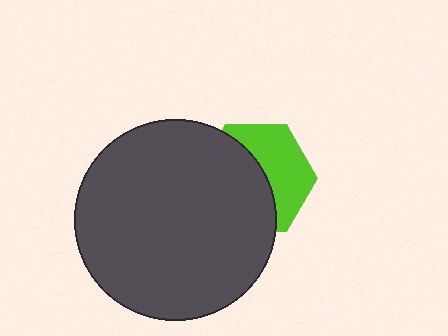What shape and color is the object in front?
The object in front is a dark gray circle.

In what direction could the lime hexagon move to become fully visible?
The lime hexagon could move right. That would shift it out from behind the dark gray circle entirely.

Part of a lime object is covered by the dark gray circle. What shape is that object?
It is a hexagon.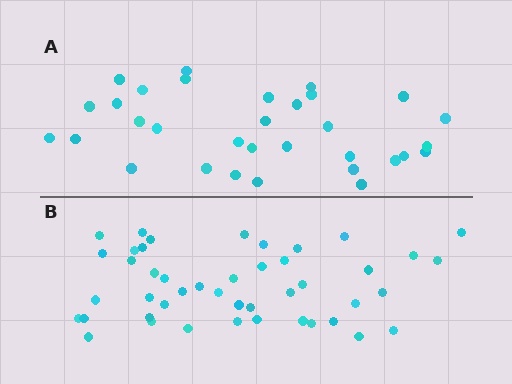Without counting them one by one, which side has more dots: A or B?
Region B (the bottom region) has more dots.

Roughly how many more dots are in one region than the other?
Region B has approximately 15 more dots than region A.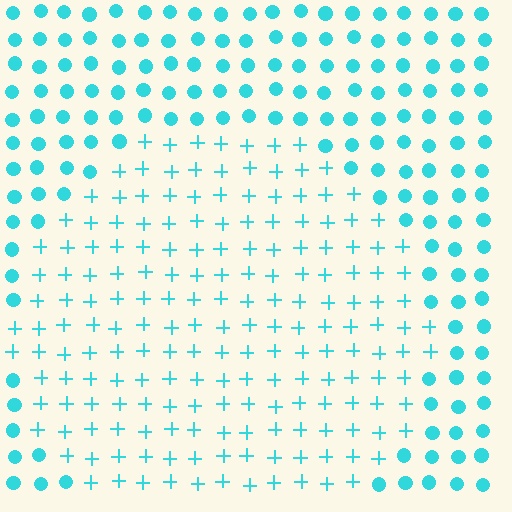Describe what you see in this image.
The image is filled with small cyan elements arranged in a uniform grid. A circle-shaped region contains plus signs, while the surrounding area contains circles. The boundary is defined purely by the change in element shape.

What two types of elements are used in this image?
The image uses plus signs inside the circle region and circles outside it.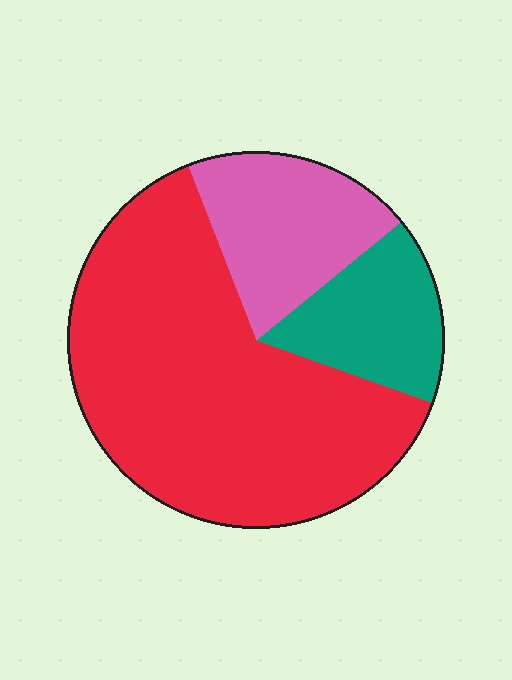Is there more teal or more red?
Red.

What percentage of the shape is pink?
Pink takes up less than a quarter of the shape.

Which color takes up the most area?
Red, at roughly 65%.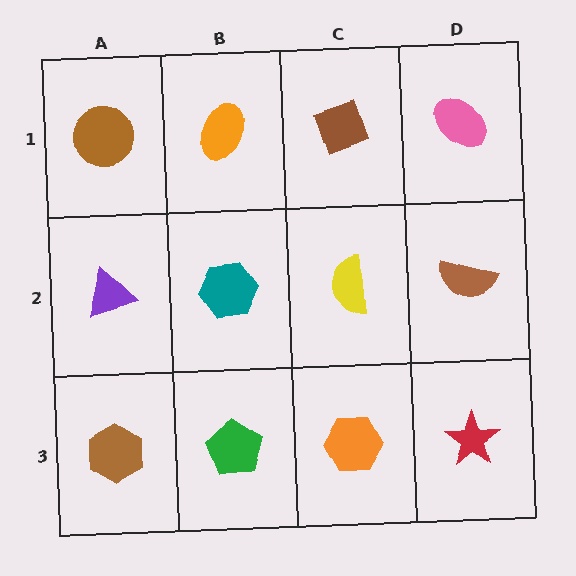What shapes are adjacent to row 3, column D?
A brown semicircle (row 2, column D), an orange hexagon (row 3, column C).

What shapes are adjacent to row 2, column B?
An orange ellipse (row 1, column B), a green pentagon (row 3, column B), a purple triangle (row 2, column A), a yellow semicircle (row 2, column C).